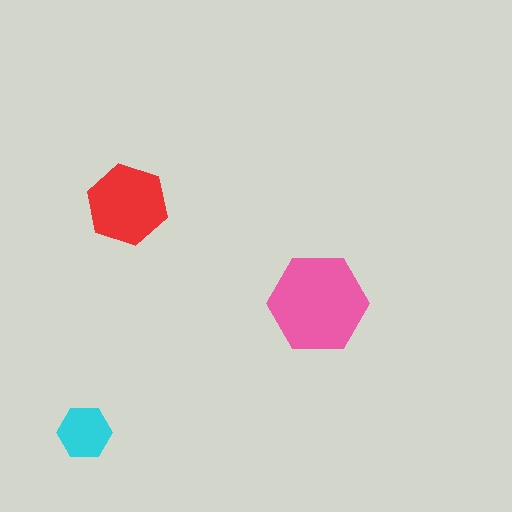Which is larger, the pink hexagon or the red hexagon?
The pink one.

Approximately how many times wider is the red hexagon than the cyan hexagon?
About 1.5 times wider.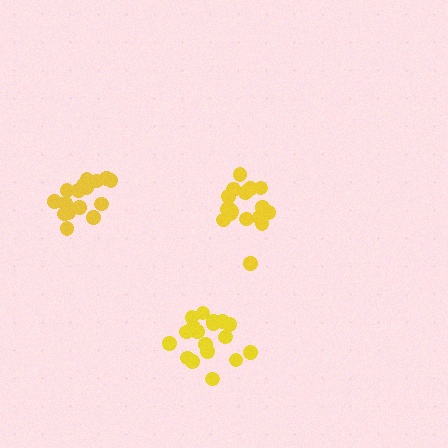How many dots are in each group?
Group 1: 17 dots, Group 2: 16 dots, Group 3: 19 dots (52 total).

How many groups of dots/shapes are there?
There are 3 groups.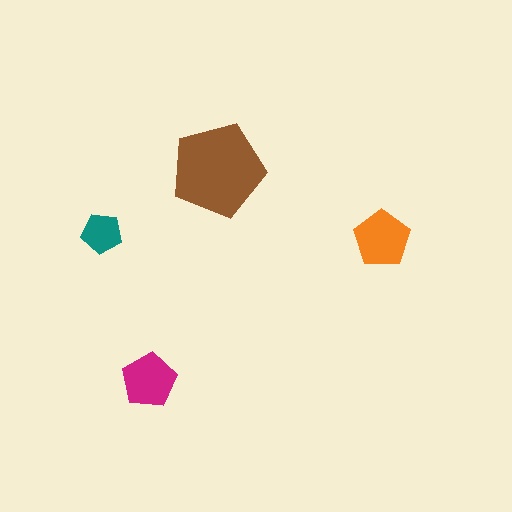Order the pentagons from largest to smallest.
the brown one, the orange one, the magenta one, the teal one.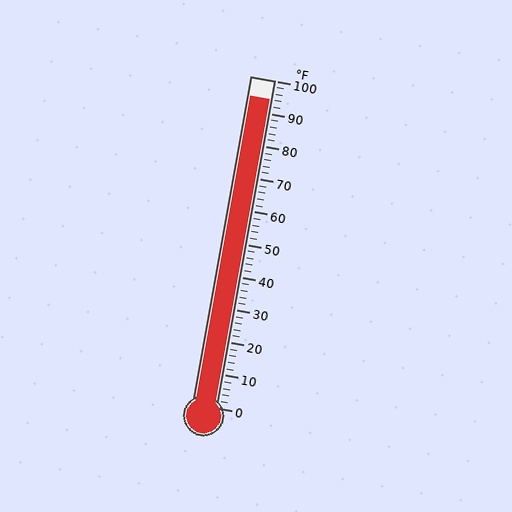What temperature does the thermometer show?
The thermometer shows approximately 94°F.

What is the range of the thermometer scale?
The thermometer scale ranges from 0°F to 100°F.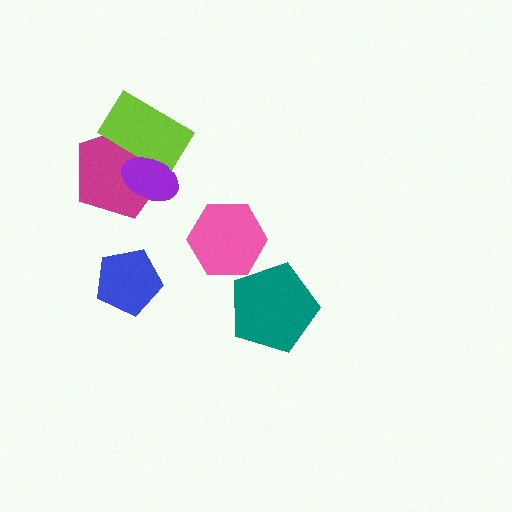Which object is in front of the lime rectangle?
The purple ellipse is in front of the lime rectangle.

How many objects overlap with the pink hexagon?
0 objects overlap with the pink hexagon.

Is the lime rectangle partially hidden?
Yes, it is partially covered by another shape.